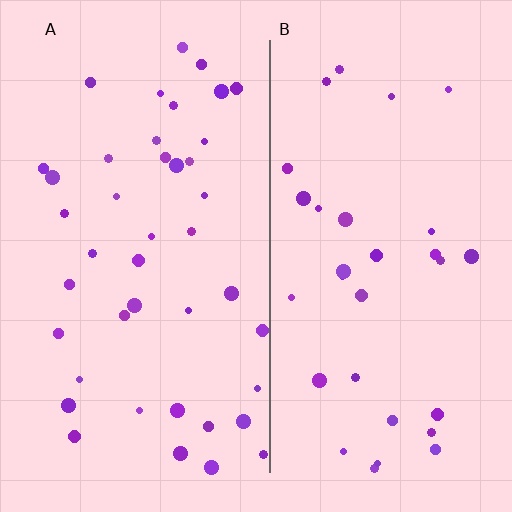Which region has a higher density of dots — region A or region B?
A (the left).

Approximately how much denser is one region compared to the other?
Approximately 1.4× — region A over region B.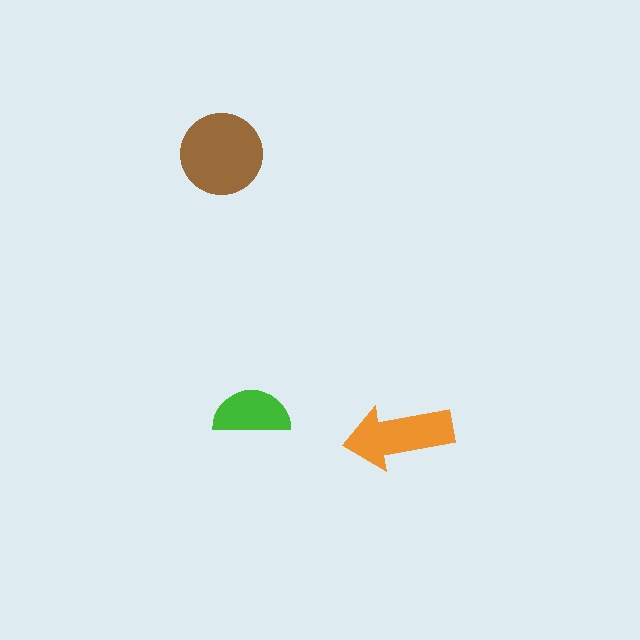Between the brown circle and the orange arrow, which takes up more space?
The brown circle.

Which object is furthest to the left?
The brown circle is leftmost.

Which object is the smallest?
The green semicircle.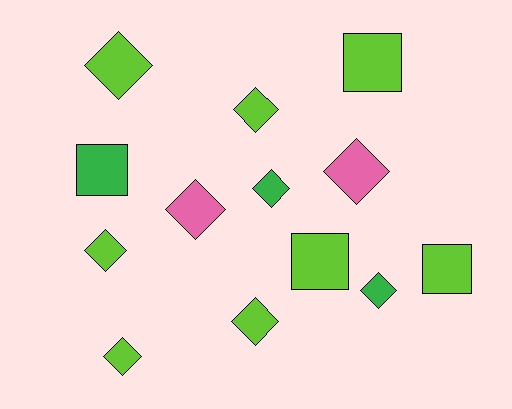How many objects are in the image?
There are 13 objects.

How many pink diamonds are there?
There are 2 pink diamonds.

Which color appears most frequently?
Lime, with 8 objects.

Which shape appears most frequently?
Diamond, with 9 objects.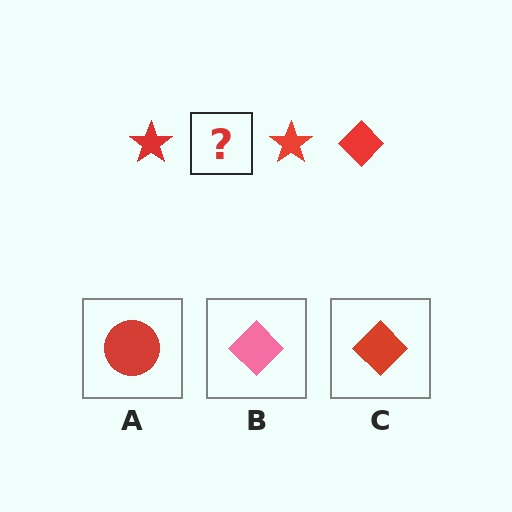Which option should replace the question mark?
Option C.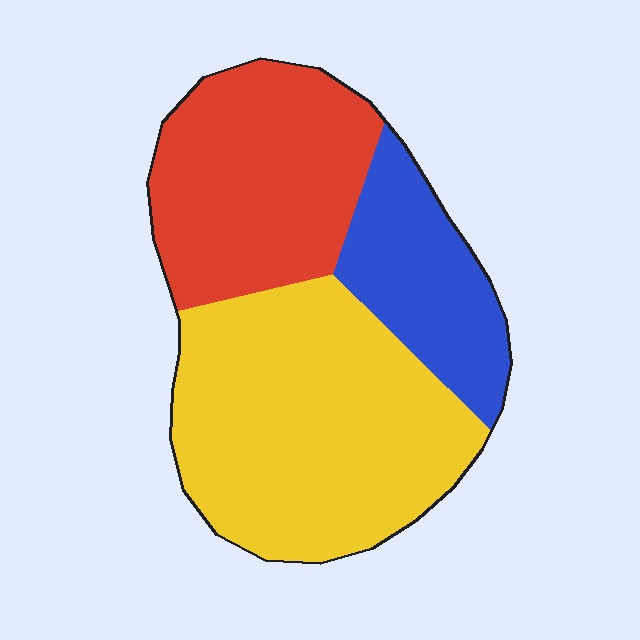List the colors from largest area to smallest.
From largest to smallest: yellow, red, blue.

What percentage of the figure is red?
Red takes up about one third (1/3) of the figure.